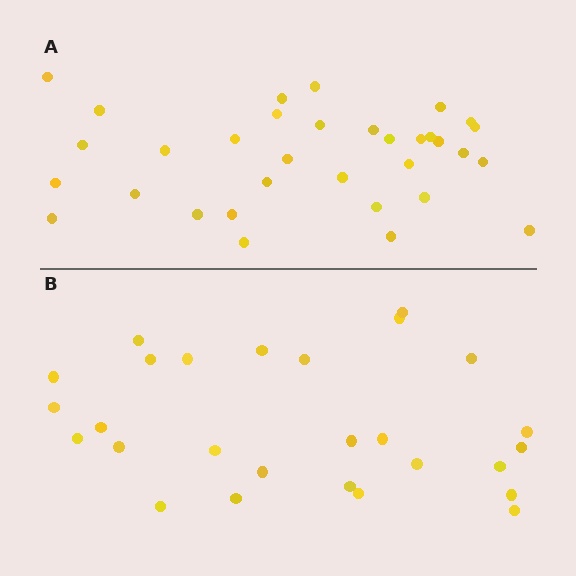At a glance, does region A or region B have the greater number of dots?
Region A (the top region) has more dots.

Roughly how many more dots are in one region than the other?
Region A has about 6 more dots than region B.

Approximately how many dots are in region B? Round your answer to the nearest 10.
About 30 dots. (The exact count is 27, which rounds to 30.)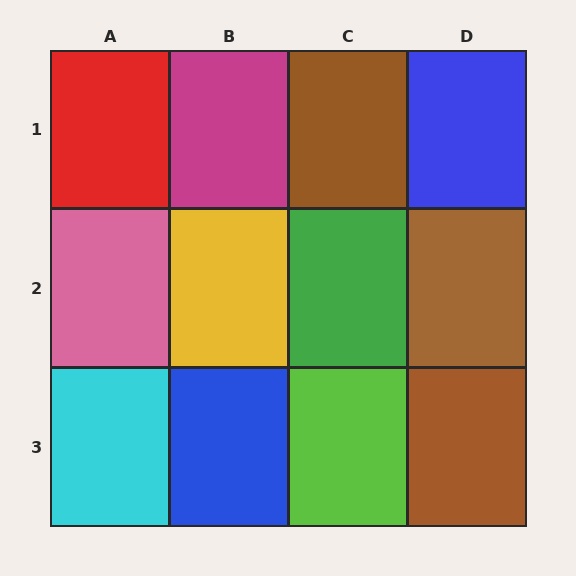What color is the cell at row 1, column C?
Brown.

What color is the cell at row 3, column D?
Brown.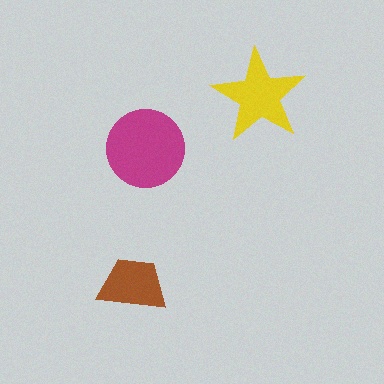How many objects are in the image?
There are 3 objects in the image.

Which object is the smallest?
The brown trapezoid.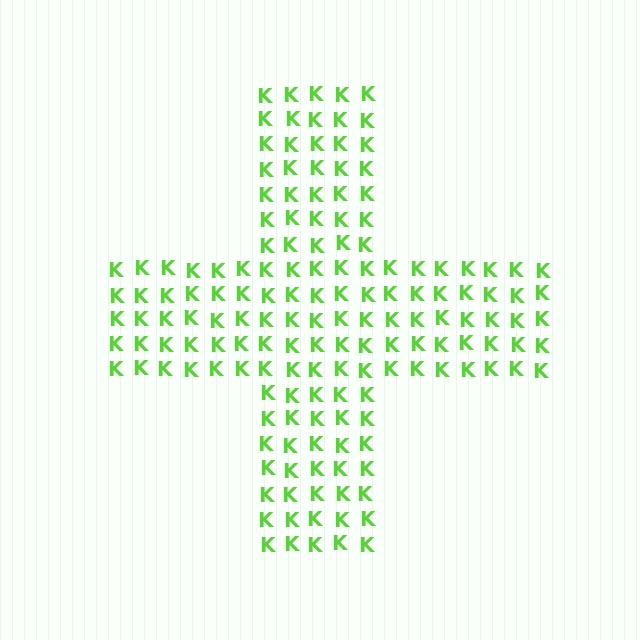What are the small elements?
The small elements are letter K's.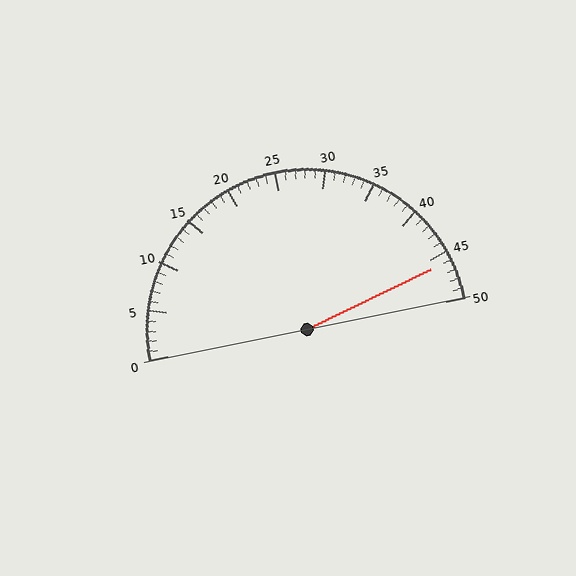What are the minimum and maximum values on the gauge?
The gauge ranges from 0 to 50.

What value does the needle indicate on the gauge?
The needle indicates approximately 46.